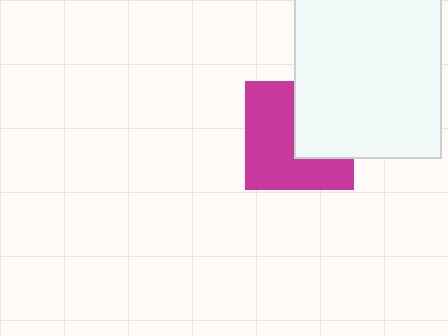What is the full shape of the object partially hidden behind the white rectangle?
The partially hidden object is a magenta square.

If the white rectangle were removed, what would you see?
You would see the complete magenta square.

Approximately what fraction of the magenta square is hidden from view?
Roughly 40% of the magenta square is hidden behind the white rectangle.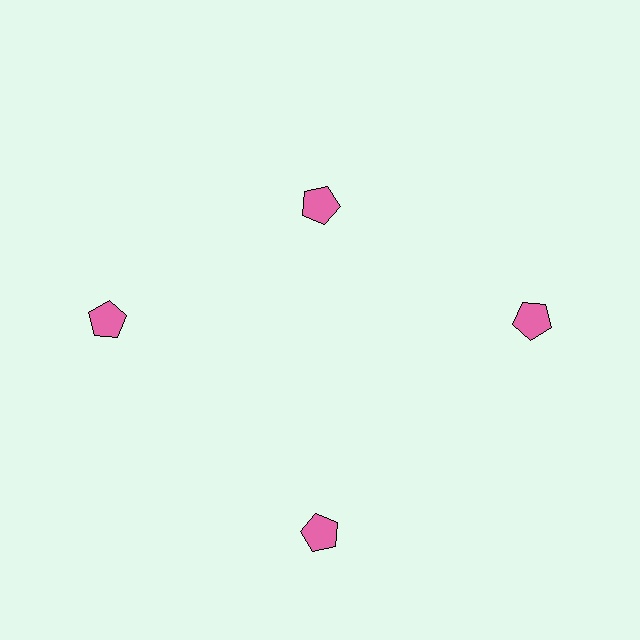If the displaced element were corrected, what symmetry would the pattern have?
It would have 4-fold rotational symmetry — the pattern would map onto itself every 90 degrees.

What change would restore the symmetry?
The symmetry would be restored by moving it outward, back onto the ring so that all 4 pentagons sit at equal angles and equal distance from the center.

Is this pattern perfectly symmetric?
No. The 4 pink pentagons are arranged in a ring, but one element near the 12 o'clock position is pulled inward toward the center, breaking the 4-fold rotational symmetry.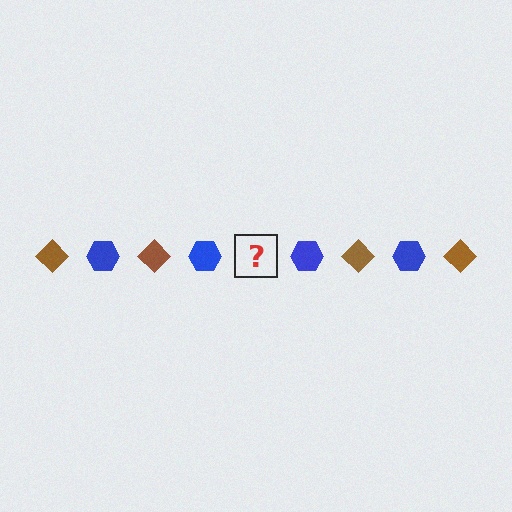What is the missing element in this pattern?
The missing element is a brown diamond.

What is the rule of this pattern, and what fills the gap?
The rule is that the pattern alternates between brown diamond and blue hexagon. The gap should be filled with a brown diamond.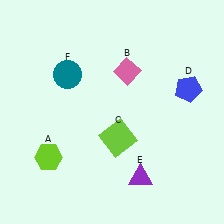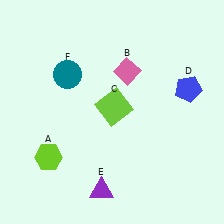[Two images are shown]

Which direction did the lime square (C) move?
The lime square (C) moved up.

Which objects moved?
The objects that moved are: the lime square (C), the purple triangle (E).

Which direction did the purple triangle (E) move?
The purple triangle (E) moved left.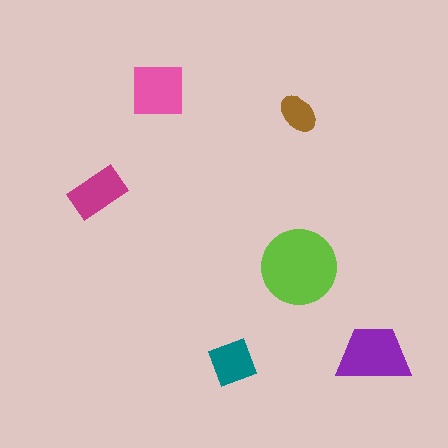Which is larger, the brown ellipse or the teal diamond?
The teal diamond.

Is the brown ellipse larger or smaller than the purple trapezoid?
Smaller.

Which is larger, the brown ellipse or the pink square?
The pink square.